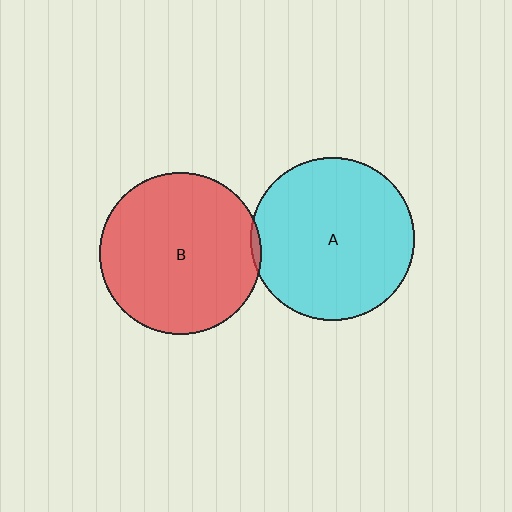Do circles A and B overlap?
Yes.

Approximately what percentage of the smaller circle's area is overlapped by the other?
Approximately 5%.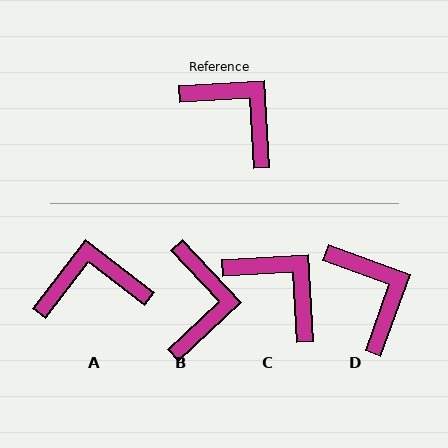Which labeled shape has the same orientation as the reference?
C.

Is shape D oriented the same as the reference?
No, it is off by about 23 degrees.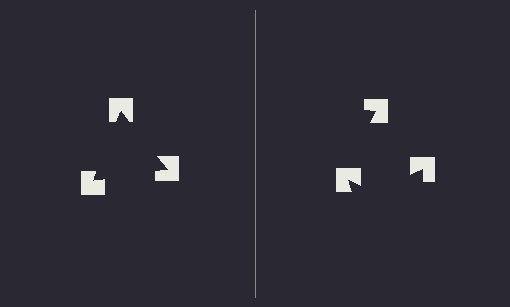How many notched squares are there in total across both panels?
6 — 3 on each side.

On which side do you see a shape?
An illusory triangle appears on the left side. On the right side the wedge cuts are rotated, so no coherent shape forms.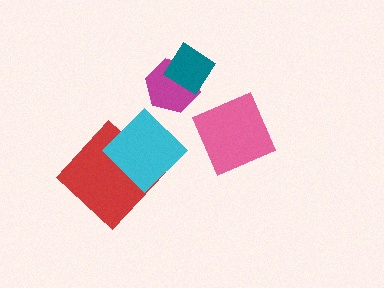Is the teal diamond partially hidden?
No, no other shape covers it.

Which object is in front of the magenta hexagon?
The teal diamond is in front of the magenta hexagon.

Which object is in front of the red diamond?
The cyan diamond is in front of the red diamond.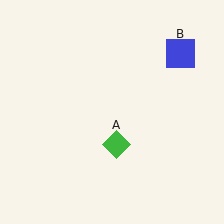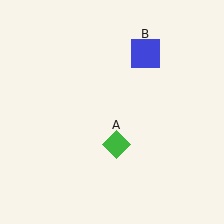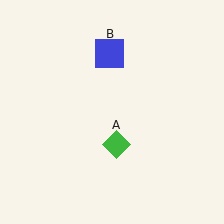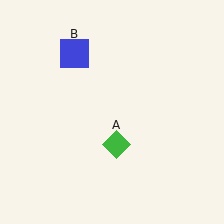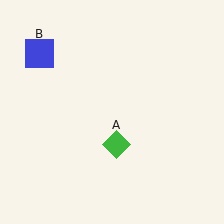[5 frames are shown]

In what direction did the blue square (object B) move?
The blue square (object B) moved left.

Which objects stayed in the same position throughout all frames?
Green diamond (object A) remained stationary.